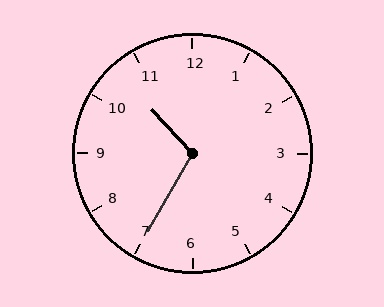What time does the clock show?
10:35.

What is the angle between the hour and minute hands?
Approximately 108 degrees.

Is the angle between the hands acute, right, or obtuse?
It is obtuse.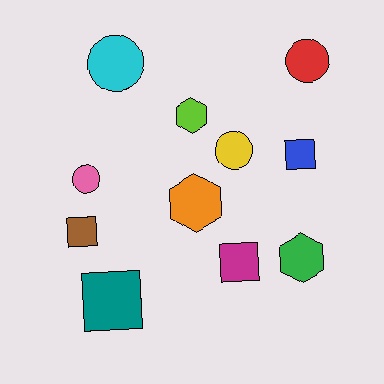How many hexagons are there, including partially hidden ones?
There are 3 hexagons.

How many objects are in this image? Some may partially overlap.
There are 11 objects.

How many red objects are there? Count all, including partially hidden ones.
There is 1 red object.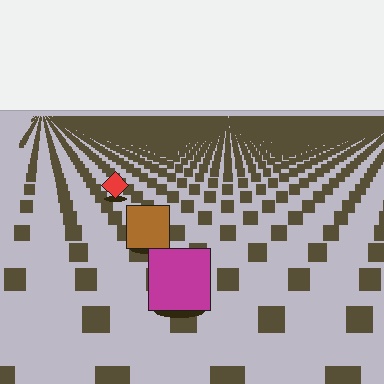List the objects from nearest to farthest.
From nearest to farthest: the magenta square, the brown square, the red diamond.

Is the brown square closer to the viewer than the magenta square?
No. The magenta square is closer — you can tell from the texture gradient: the ground texture is coarser near it.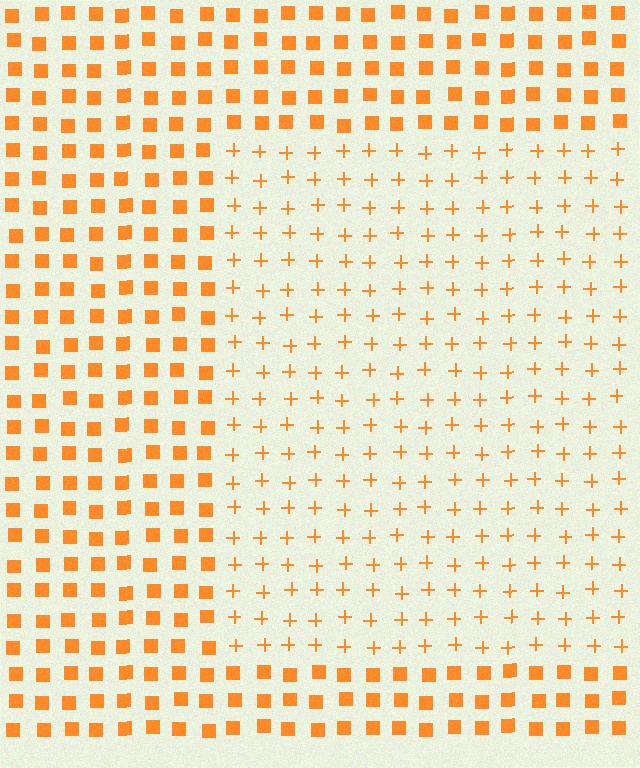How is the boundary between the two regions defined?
The boundary is defined by a change in element shape: plus signs inside vs. squares outside. All elements share the same color and spacing.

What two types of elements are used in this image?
The image uses plus signs inside the rectangle region and squares outside it.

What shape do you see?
I see a rectangle.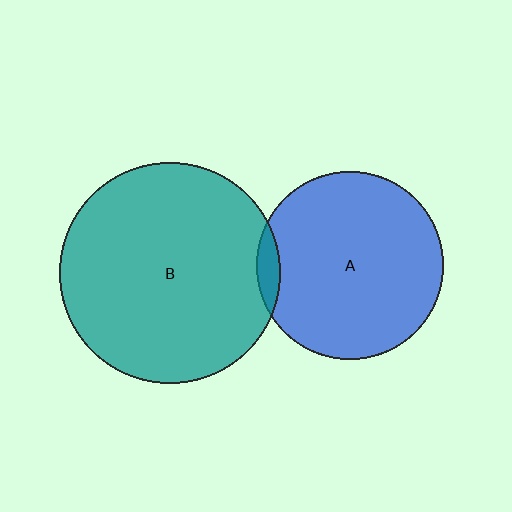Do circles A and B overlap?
Yes.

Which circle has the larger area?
Circle B (teal).